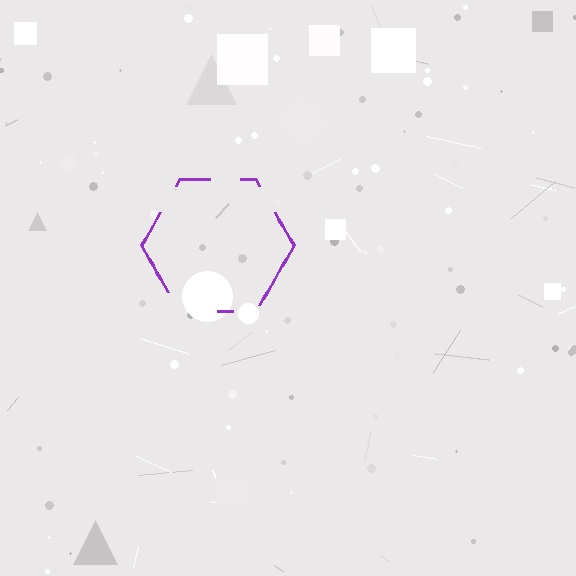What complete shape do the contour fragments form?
The contour fragments form a hexagon.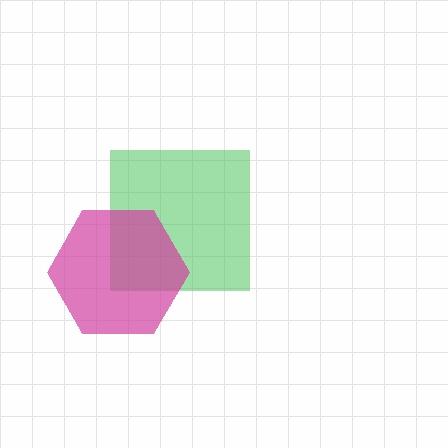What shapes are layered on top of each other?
The layered shapes are: a green square, a magenta hexagon.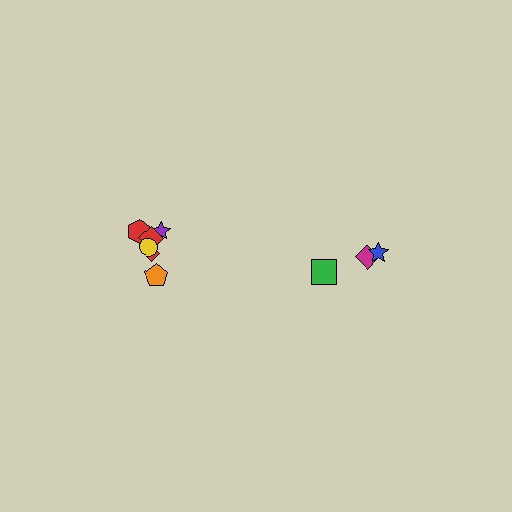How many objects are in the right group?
There are 3 objects.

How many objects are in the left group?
There are 6 objects.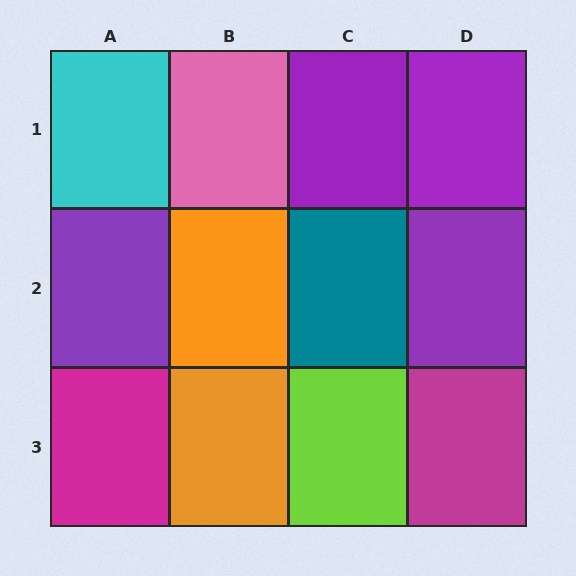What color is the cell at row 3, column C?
Lime.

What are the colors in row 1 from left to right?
Cyan, pink, purple, purple.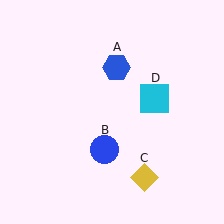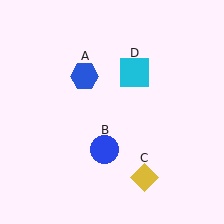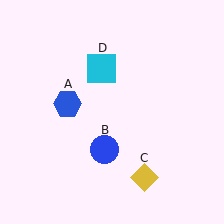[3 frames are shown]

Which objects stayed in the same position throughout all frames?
Blue circle (object B) and yellow diamond (object C) remained stationary.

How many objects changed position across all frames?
2 objects changed position: blue hexagon (object A), cyan square (object D).